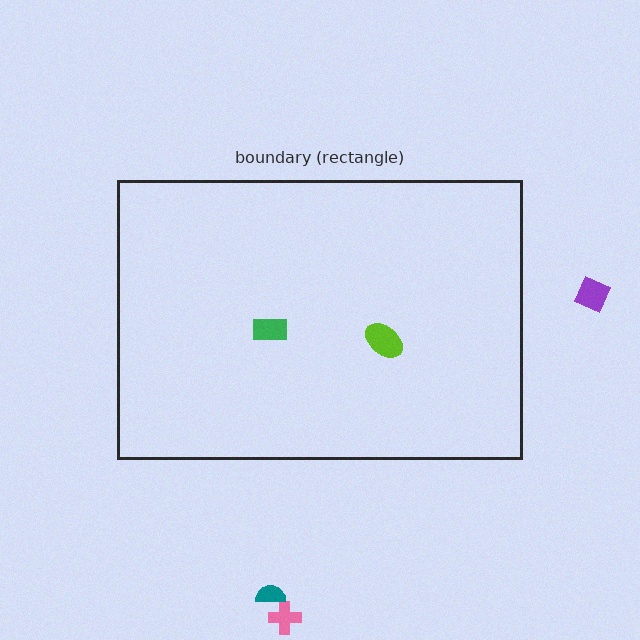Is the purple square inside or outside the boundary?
Outside.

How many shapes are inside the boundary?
2 inside, 3 outside.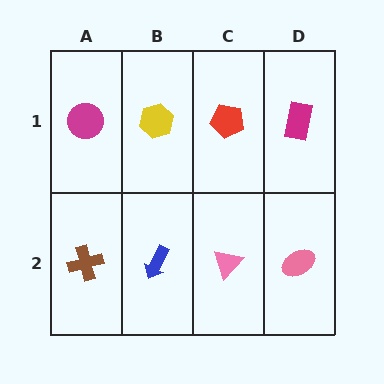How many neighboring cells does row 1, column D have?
2.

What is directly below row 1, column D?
A pink ellipse.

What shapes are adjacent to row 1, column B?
A blue arrow (row 2, column B), a magenta circle (row 1, column A), a red pentagon (row 1, column C).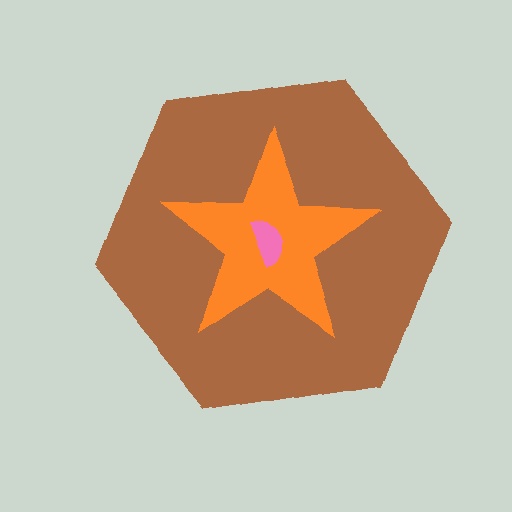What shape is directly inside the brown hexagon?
The orange star.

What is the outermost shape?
The brown hexagon.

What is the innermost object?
The pink semicircle.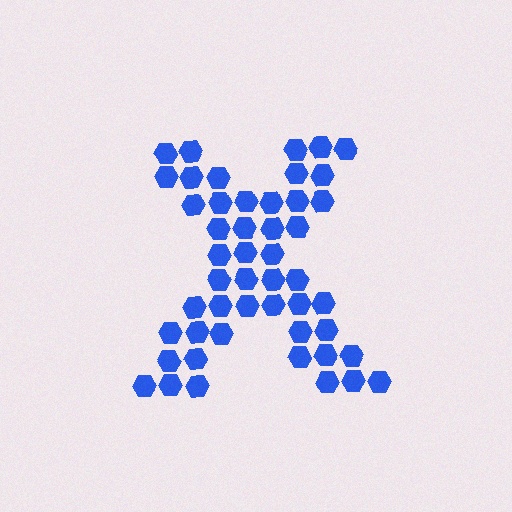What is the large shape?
The large shape is the letter X.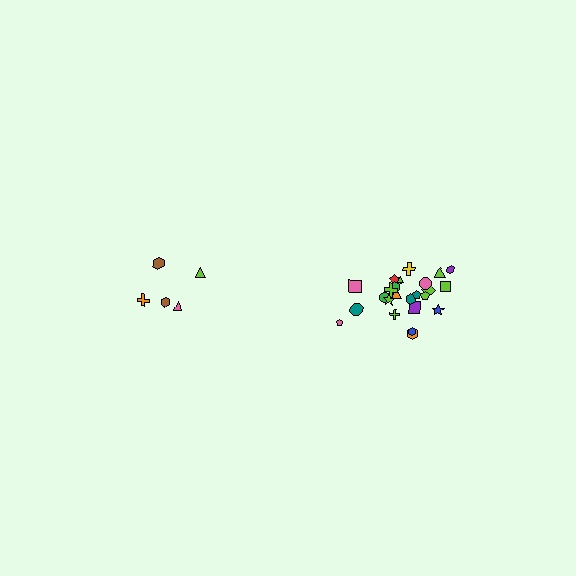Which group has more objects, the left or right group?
The right group.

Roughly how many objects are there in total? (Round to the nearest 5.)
Roughly 30 objects in total.